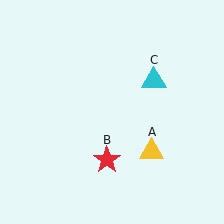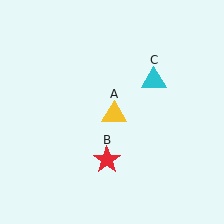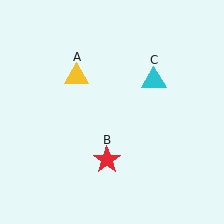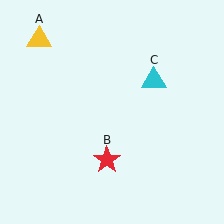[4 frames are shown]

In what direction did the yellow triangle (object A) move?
The yellow triangle (object A) moved up and to the left.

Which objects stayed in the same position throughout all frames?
Red star (object B) and cyan triangle (object C) remained stationary.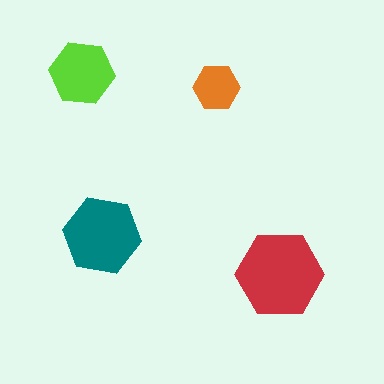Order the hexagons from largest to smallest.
the red one, the teal one, the lime one, the orange one.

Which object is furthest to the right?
The red hexagon is rightmost.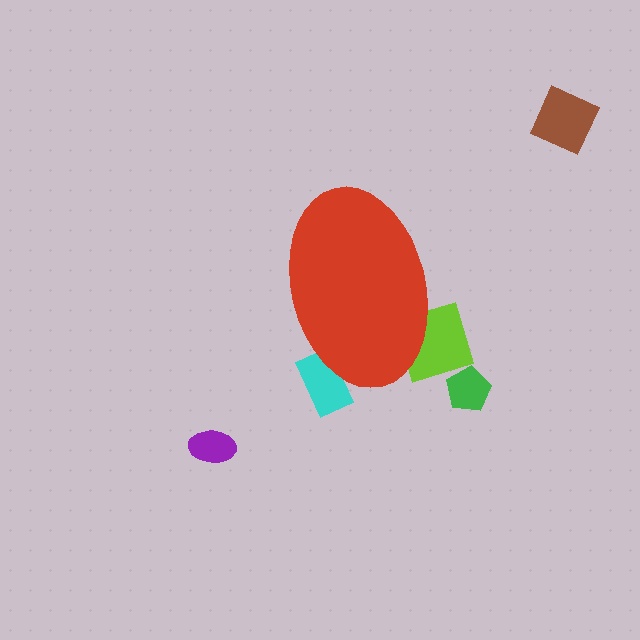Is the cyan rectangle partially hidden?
Yes, the cyan rectangle is partially hidden behind the red ellipse.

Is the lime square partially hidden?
Yes, the lime square is partially hidden behind the red ellipse.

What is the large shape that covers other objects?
A red ellipse.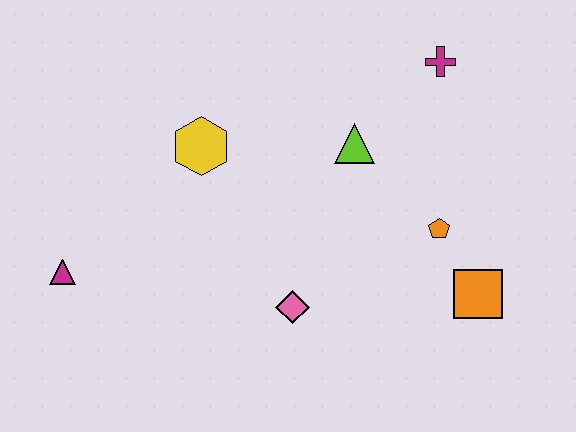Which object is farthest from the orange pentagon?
The magenta triangle is farthest from the orange pentagon.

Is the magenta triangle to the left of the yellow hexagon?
Yes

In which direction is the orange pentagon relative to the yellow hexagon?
The orange pentagon is to the right of the yellow hexagon.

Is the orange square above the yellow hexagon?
No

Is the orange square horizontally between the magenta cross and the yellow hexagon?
No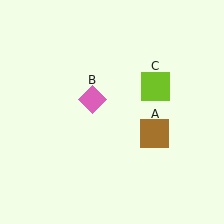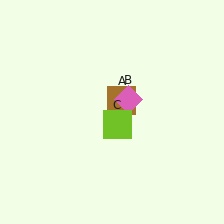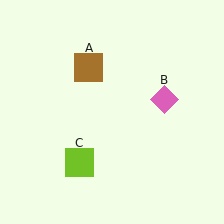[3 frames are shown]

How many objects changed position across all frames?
3 objects changed position: brown square (object A), pink diamond (object B), lime square (object C).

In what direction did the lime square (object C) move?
The lime square (object C) moved down and to the left.